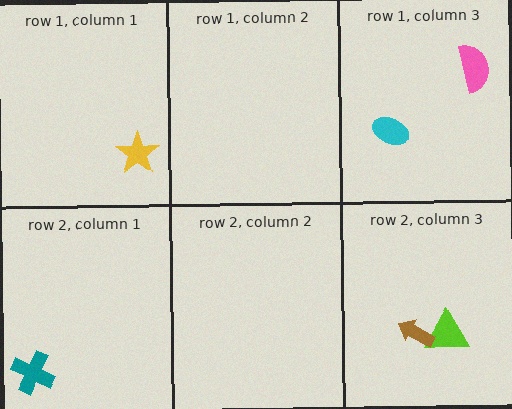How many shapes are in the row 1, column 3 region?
2.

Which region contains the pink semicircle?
The row 1, column 3 region.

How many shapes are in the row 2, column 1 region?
1.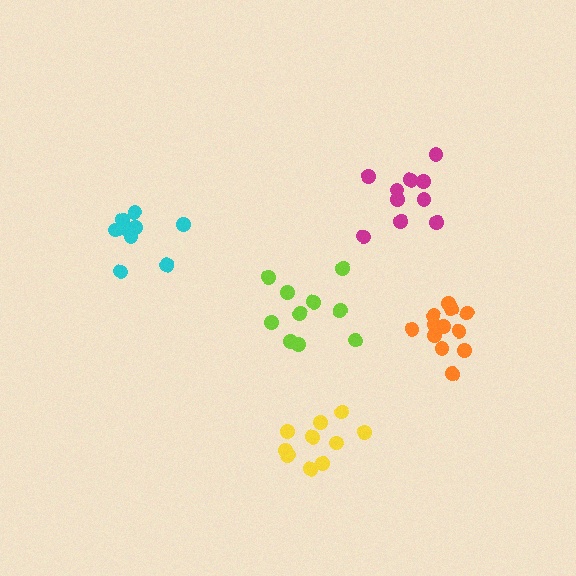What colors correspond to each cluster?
The clusters are colored: lime, orange, cyan, yellow, magenta.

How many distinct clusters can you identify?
There are 5 distinct clusters.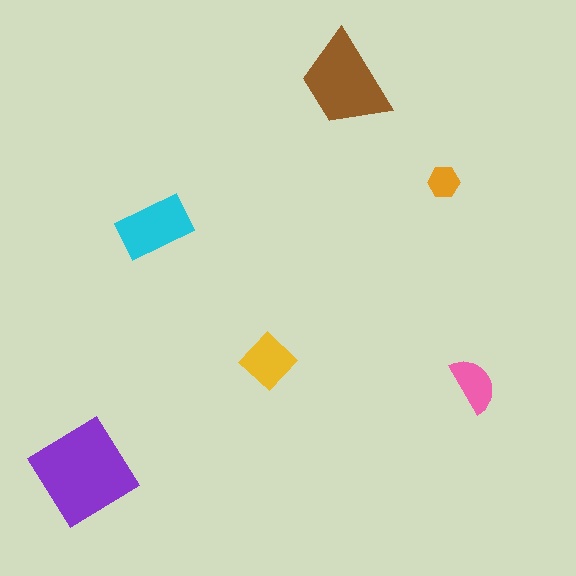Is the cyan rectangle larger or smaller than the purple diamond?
Smaller.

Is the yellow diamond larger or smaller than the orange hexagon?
Larger.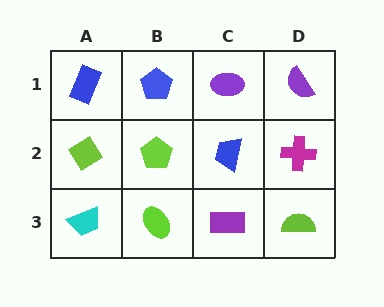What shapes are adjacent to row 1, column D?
A magenta cross (row 2, column D), a purple ellipse (row 1, column C).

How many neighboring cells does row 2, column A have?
3.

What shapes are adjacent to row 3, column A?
A lime diamond (row 2, column A), a lime ellipse (row 3, column B).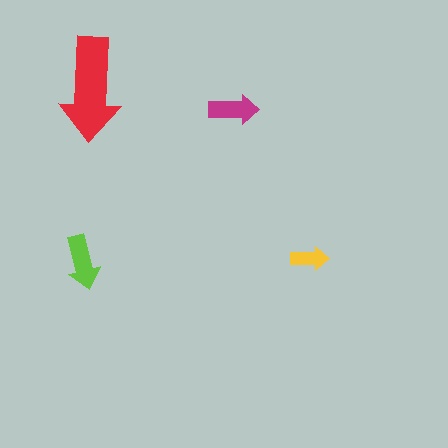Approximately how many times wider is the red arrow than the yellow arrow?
About 2.5 times wider.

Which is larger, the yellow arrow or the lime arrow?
The lime one.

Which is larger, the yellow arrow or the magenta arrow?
The magenta one.